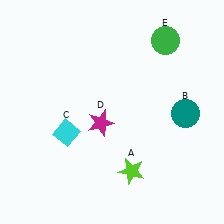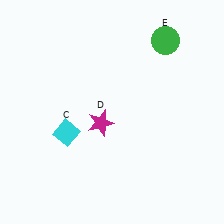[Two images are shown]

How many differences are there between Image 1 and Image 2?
There are 2 differences between the two images.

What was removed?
The lime star (A), the teal circle (B) were removed in Image 2.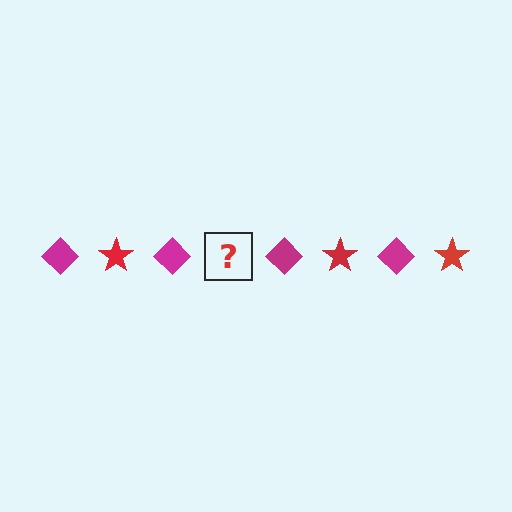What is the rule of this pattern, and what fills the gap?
The rule is that the pattern alternates between magenta diamond and red star. The gap should be filled with a red star.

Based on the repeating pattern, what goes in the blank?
The blank should be a red star.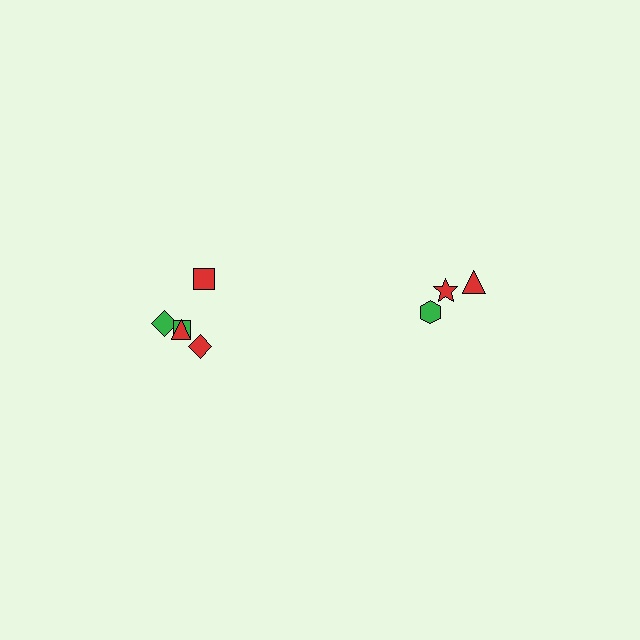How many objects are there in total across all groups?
There are 8 objects.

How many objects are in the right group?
There are 3 objects.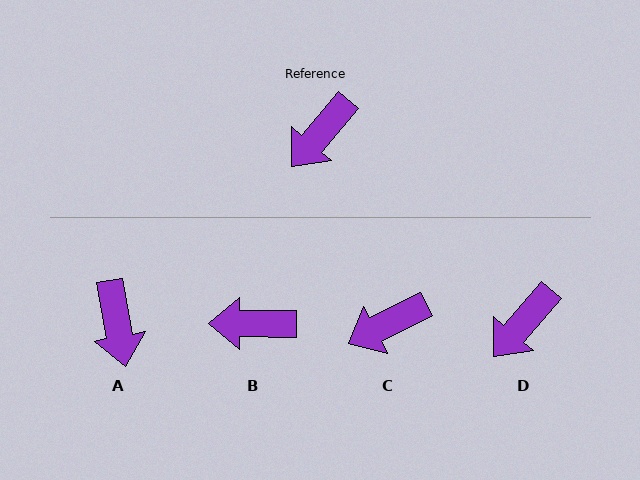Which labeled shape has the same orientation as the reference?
D.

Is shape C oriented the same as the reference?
No, it is off by about 23 degrees.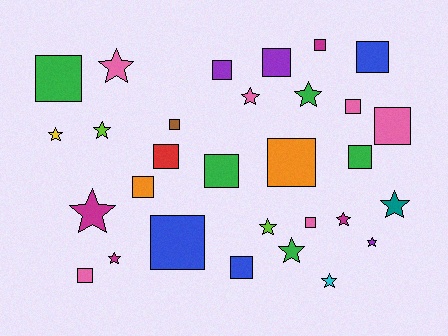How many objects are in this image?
There are 30 objects.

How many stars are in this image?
There are 13 stars.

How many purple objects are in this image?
There are 3 purple objects.